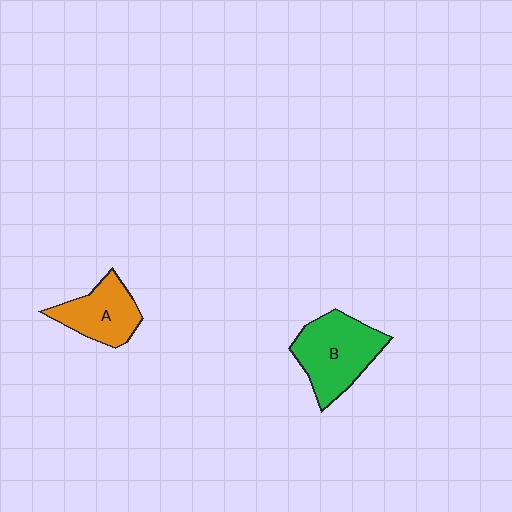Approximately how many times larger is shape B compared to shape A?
Approximately 1.4 times.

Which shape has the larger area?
Shape B (green).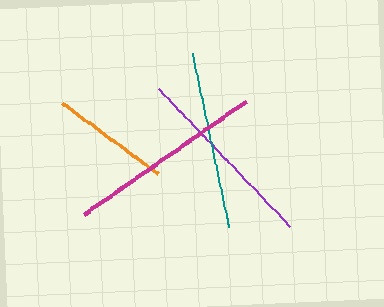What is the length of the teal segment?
The teal segment is approximately 179 pixels long.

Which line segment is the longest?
The magenta line is the longest at approximately 197 pixels.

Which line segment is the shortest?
The orange line is the shortest at approximately 119 pixels.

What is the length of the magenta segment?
The magenta segment is approximately 197 pixels long.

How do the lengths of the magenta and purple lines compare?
The magenta and purple lines are approximately the same length.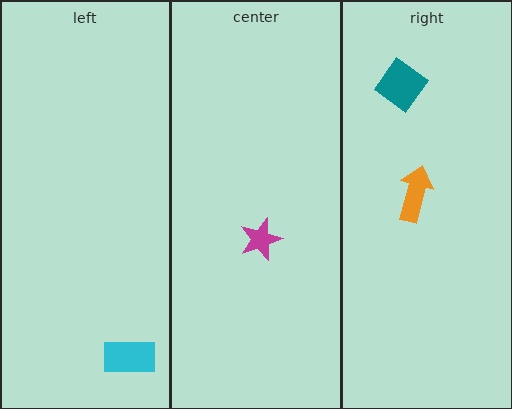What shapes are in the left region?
The cyan rectangle.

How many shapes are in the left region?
1.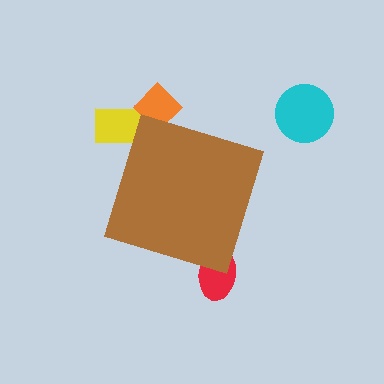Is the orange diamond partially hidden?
Yes, the orange diamond is partially hidden behind the brown diamond.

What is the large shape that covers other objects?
A brown diamond.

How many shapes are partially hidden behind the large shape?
4 shapes are partially hidden.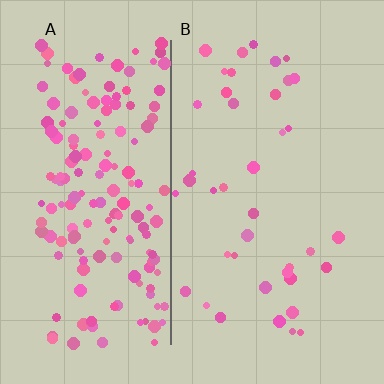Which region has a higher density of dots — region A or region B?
A (the left).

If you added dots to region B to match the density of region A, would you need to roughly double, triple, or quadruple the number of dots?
Approximately quadruple.